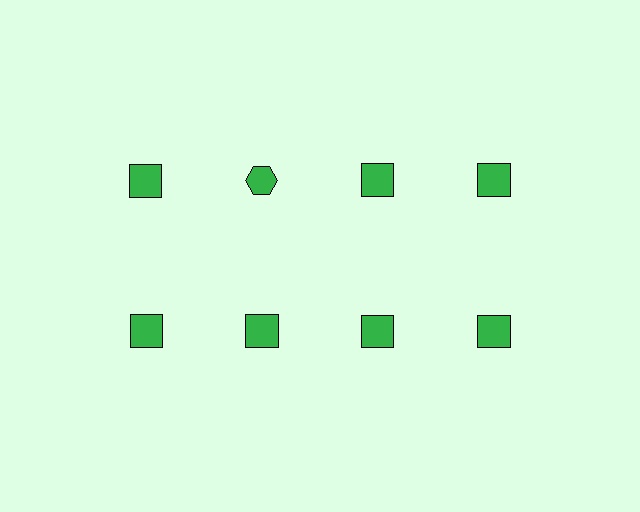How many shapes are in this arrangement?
There are 8 shapes arranged in a grid pattern.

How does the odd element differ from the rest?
It has a different shape: hexagon instead of square.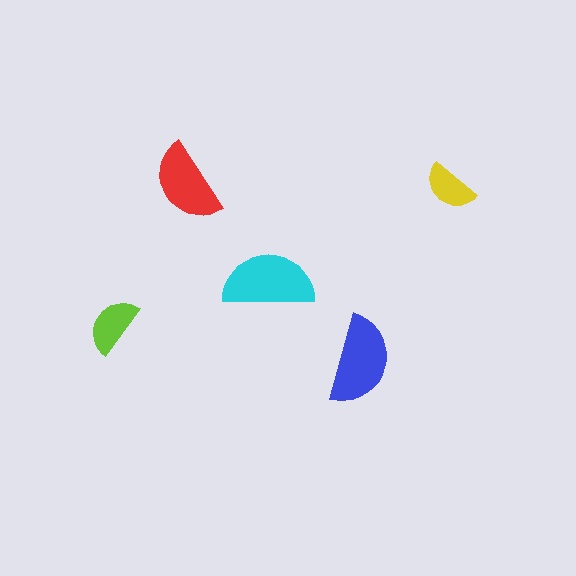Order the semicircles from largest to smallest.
the cyan one, the blue one, the red one, the lime one, the yellow one.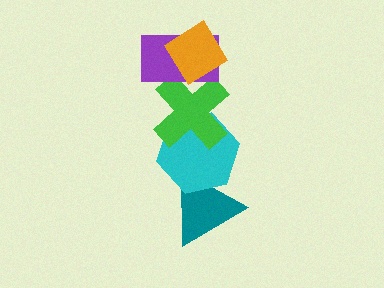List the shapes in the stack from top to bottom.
From top to bottom: the orange diamond, the purple rectangle, the green cross, the cyan hexagon, the teal triangle.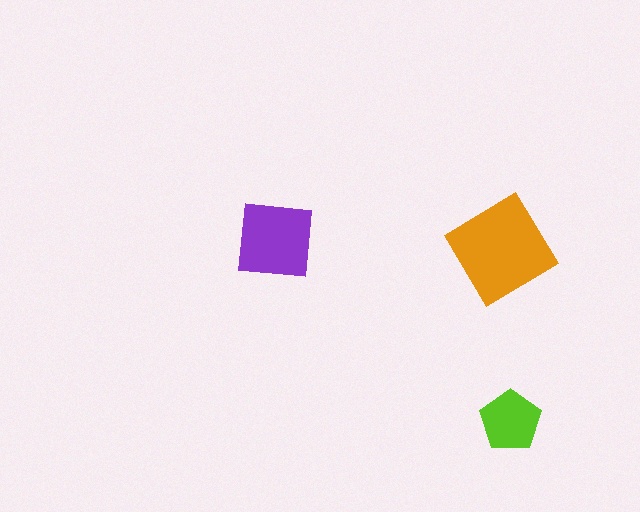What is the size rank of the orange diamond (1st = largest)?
1st.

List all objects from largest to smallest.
The orange diamond, the purple square, the lime pentagon.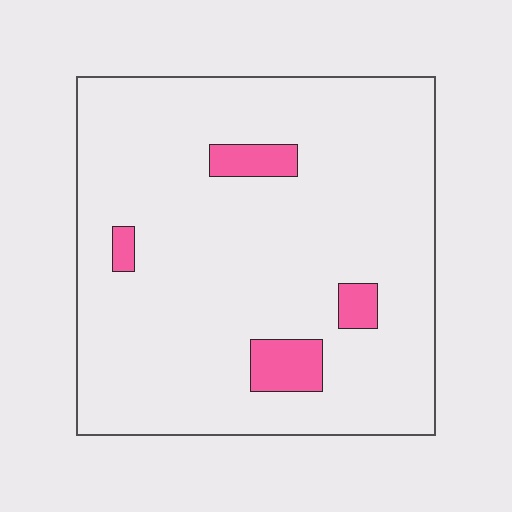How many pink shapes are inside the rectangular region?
4.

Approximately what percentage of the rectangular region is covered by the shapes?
Approximately 5%.